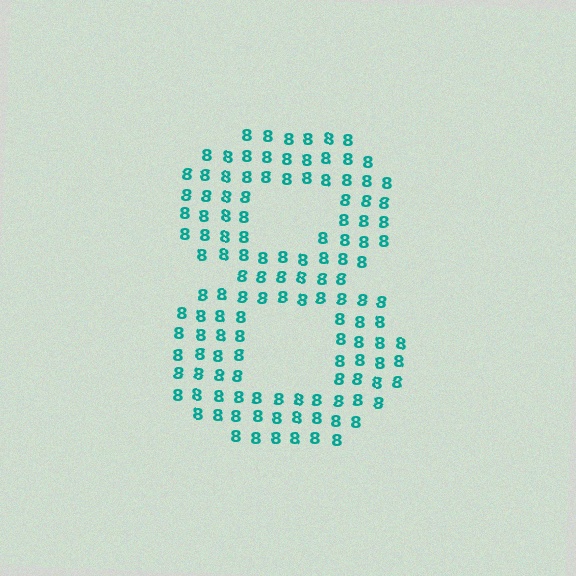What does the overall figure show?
The overall figure shows the digit 8.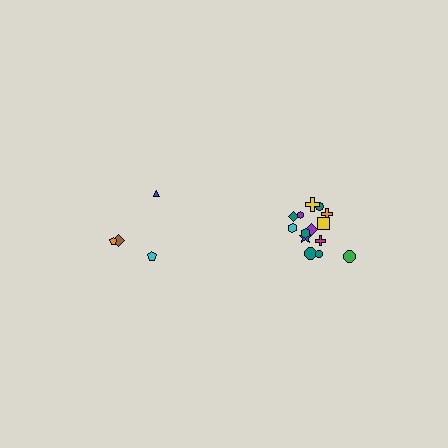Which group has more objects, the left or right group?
The right group.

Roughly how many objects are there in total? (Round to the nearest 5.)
Roughly 20 objects in total.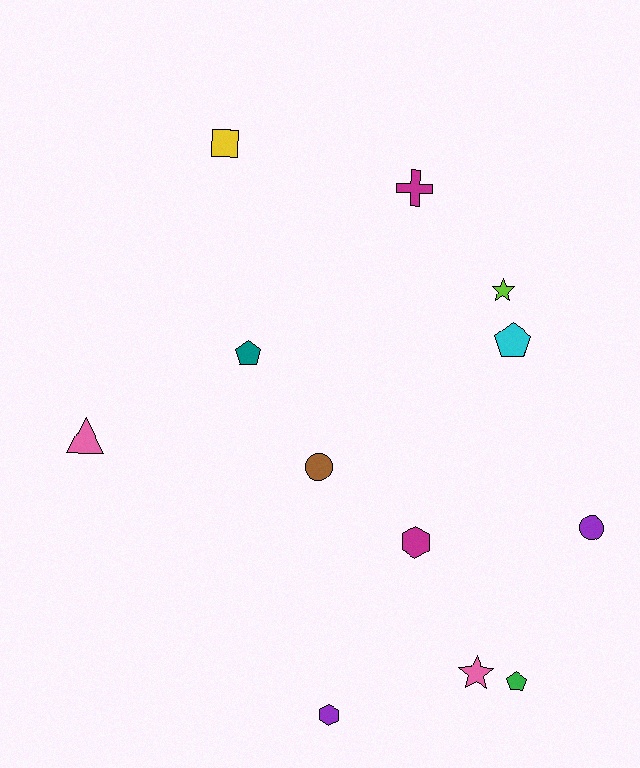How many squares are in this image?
There is 1 square.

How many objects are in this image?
There are 12 objects.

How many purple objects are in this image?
There are 2 purple objects.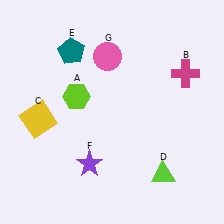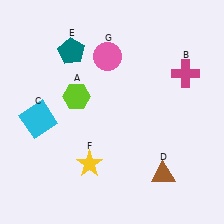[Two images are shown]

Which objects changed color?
C changed from yellow to cyan. D changed from lime to brown. F changed from purple to yellow.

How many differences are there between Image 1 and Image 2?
There are 3 differences between the two images.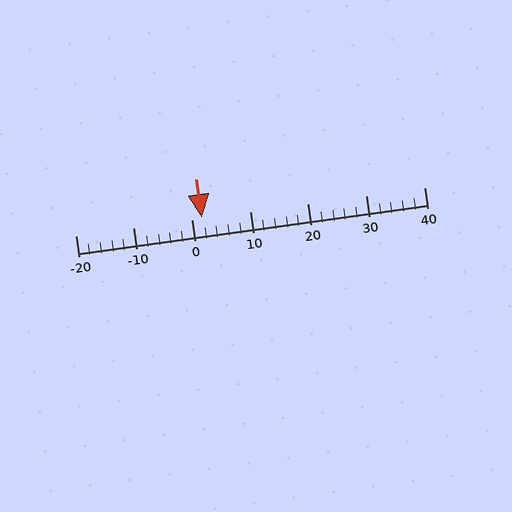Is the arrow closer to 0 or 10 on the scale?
The arrow is closer to 0.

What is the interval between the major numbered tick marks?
The major tick marks are spaced 10 units apart.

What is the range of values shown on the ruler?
The ruler shows values from -20 to 40.